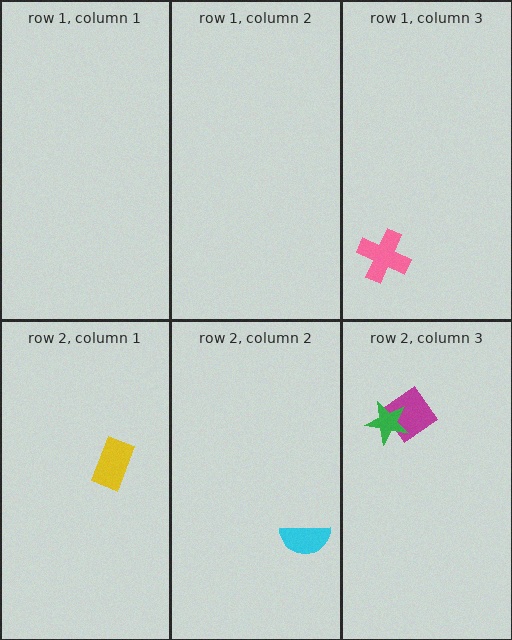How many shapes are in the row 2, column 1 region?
1.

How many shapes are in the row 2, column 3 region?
2.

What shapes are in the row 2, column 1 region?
The yellow rectangle.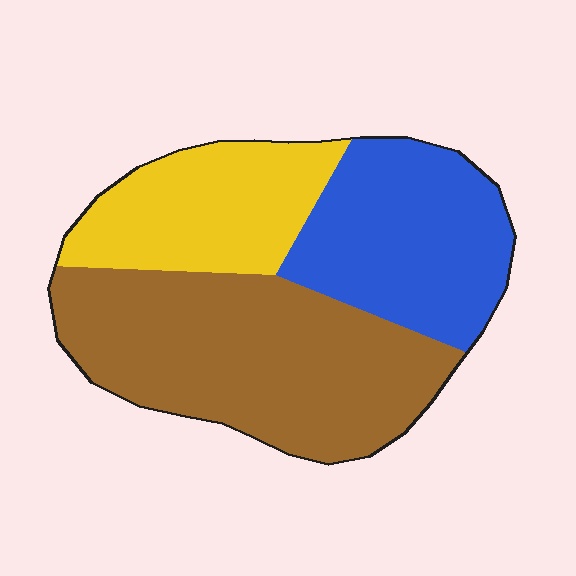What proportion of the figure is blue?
Blue covers 30% of the figure.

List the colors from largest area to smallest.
From largest to smallest: brown, blue, yellow.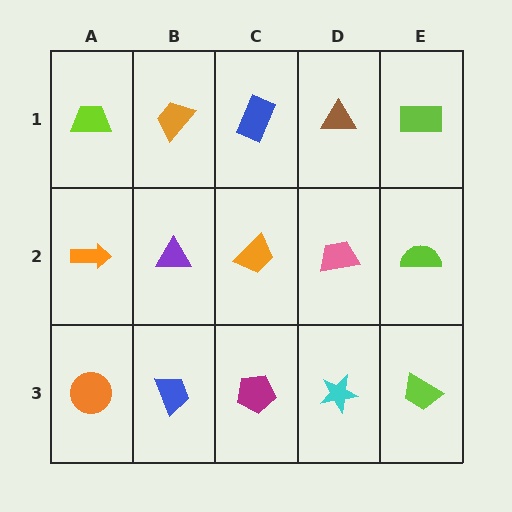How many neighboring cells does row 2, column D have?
4.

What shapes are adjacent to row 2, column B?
An orange trapezoid (row 1, column B), a blue trapezoid (row 3, column B), an orange arrow (row 2, column A), an orange trapezoid (row 2, column C).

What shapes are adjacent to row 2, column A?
A lime trapezoid (row 1, column A), an orange circle (row 3, column A), a purple triangle (row 2, column B).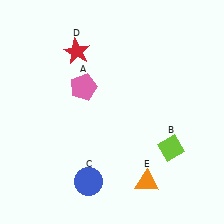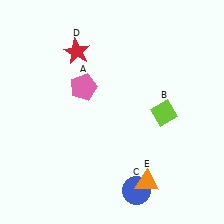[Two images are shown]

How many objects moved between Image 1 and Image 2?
2 objects moved between the two images.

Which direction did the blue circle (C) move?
The blue circle (C) moved right.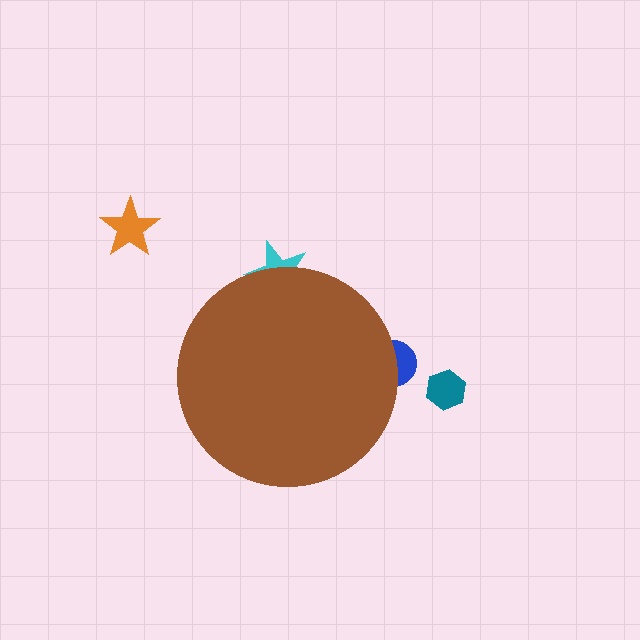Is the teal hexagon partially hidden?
No, the teal hexagon is fully visible.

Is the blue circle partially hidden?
Yes, the blue circle is partially hidden behind the brown circle.